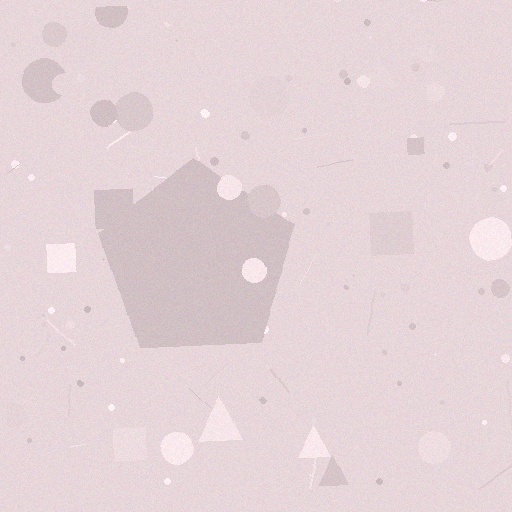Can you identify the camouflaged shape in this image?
The camouflaged shape is a pentagon.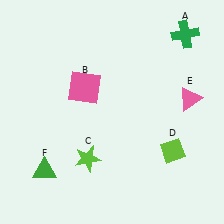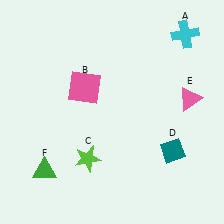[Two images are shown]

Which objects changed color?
A changed from green to cyan. D changed from lime to teal.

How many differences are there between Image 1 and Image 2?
There are 2 differences between the two images.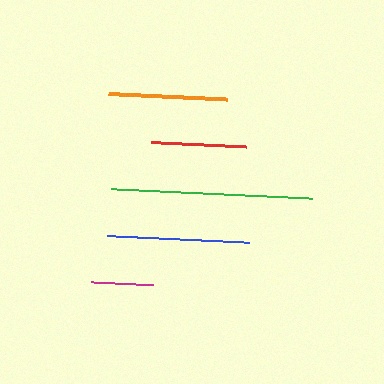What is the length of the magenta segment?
The magenta segment is approximately 62 pixels long.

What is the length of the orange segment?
The orange segment is approximately 119 pixels long.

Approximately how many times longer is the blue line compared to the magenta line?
The blue line is approximately 2.3 times the length of the magenta line.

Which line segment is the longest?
The green line is the longest at approximately 201 pixels.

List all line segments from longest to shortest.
From longest to shortest: green, blue, orange, red, magenta.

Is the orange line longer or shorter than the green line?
The green line is longer than the orange line.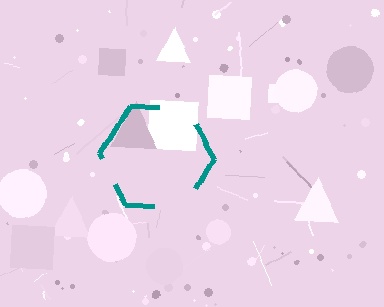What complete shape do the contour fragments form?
The contour fragments form a hexagon.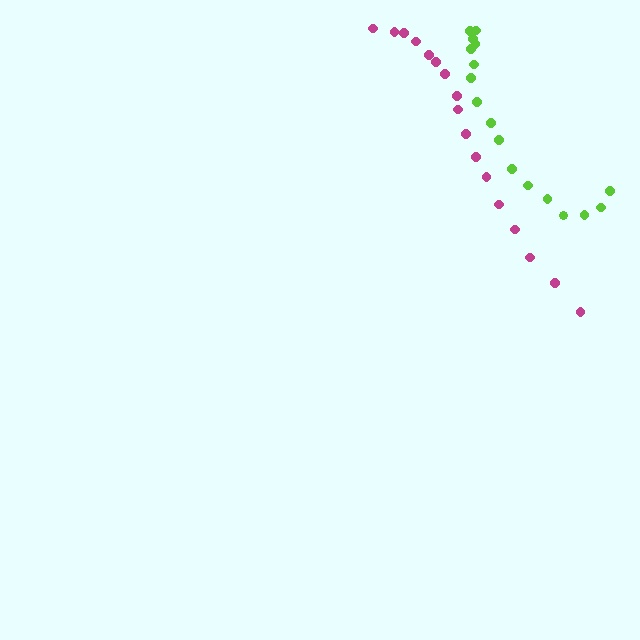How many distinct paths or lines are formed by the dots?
There are 2 distinct paths.